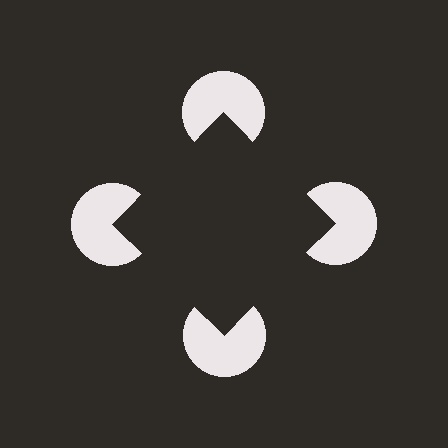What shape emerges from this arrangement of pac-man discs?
An illusory square — its edges are inferred from the aligned wedge cuts in the pac-man discs, not physically drawn.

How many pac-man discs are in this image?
There are 4 — one at each vertex of the illusory square.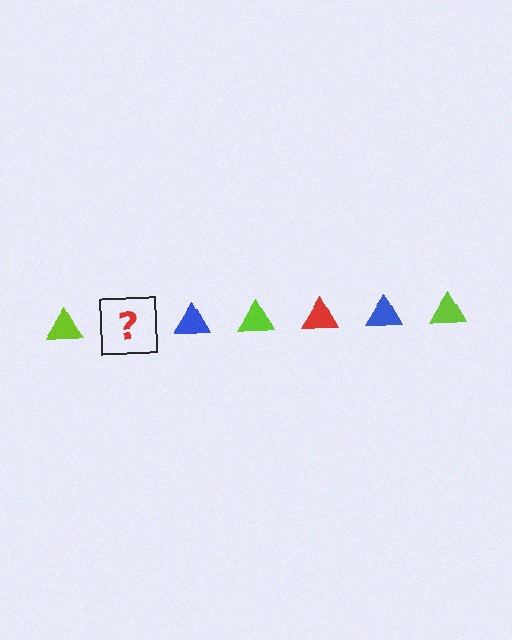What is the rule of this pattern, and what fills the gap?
The rule is that the pattern cycles through lime, red, blue triangles. The gap should be filled with a red triangle.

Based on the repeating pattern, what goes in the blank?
The blank should be a red triangle.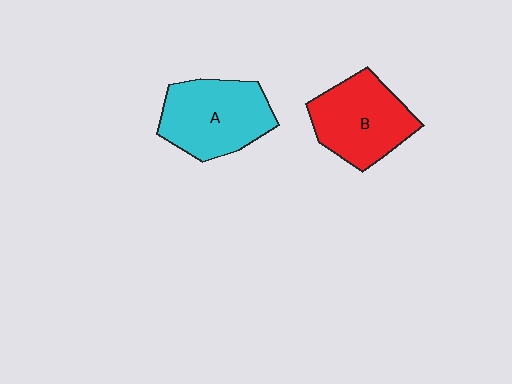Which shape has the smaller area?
Shape B (red).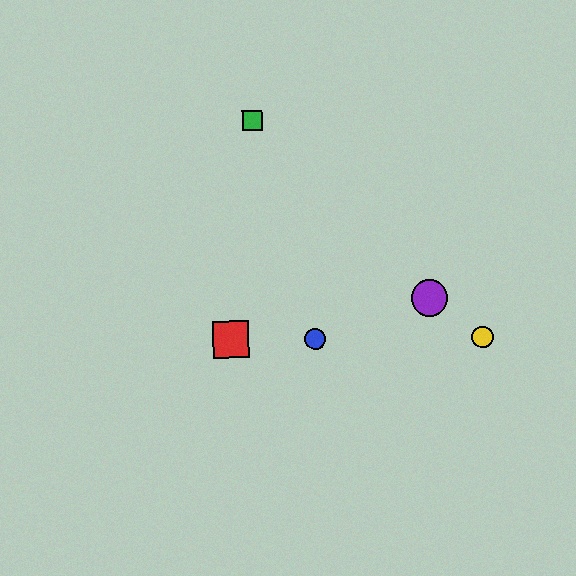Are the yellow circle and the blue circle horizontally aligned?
Yes, both are at y≈337.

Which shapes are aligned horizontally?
The red square, the blue circle, the yellow circle are aligned horizontally.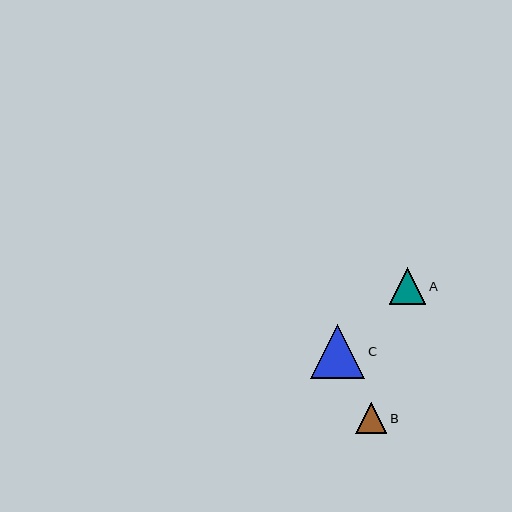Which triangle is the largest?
Triangle C is the largest with a size of approximately 54 pixels.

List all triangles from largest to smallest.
From largest to smallest: C, A, B.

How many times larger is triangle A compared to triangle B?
Triangle A is approximately 1.2 times the size of triangle B.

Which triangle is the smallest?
Triangle B is the smallest with a size of approximately 31 pixels.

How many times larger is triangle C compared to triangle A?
Triangle C is approximately 1.5 times the size of triangle A.